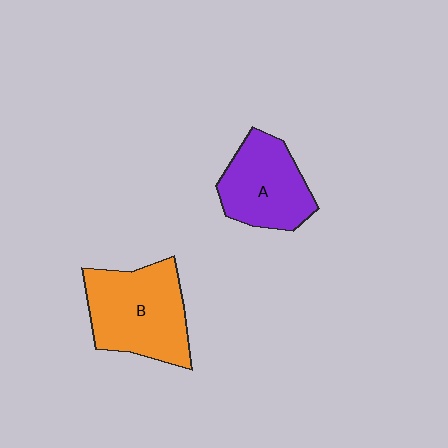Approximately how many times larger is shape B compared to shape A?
Approximately 1.3 times.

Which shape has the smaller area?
Shape A (purple).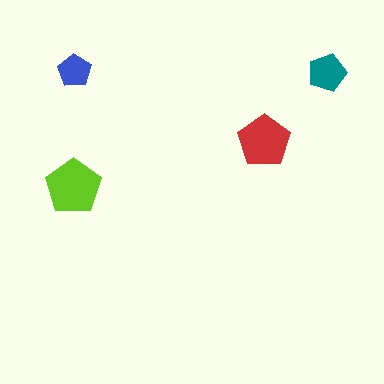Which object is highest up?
The blue pentagon is topmost.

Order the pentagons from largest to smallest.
the lime one, the red one, the teal one, the blue one.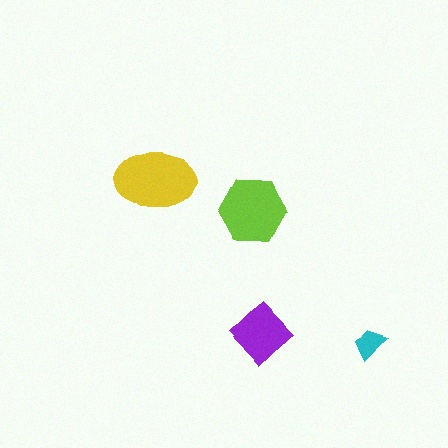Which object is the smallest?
The cyan trapezoid.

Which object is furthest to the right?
The cyan trapezoid is rightmost.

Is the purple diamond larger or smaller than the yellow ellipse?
Smaller.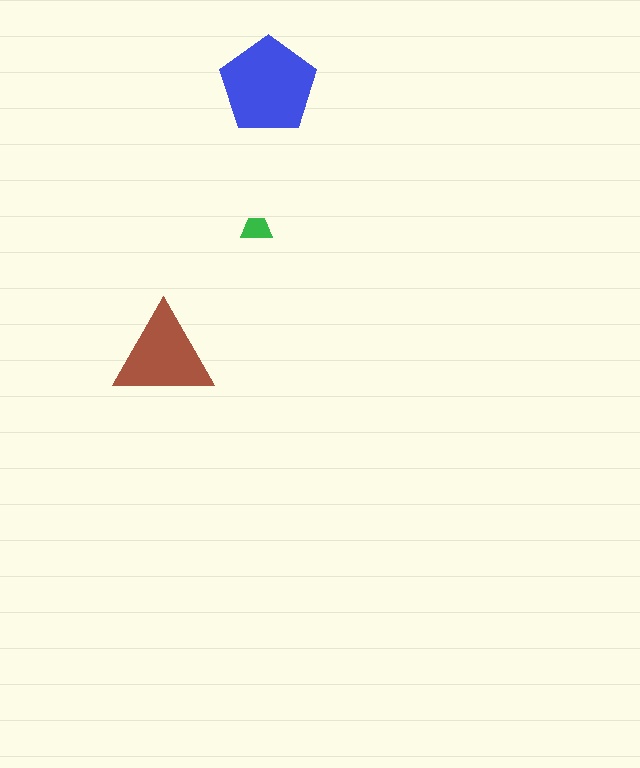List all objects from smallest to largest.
The green trapezoid, the brown triangle, the blue pentagon.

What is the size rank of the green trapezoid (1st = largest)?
3rd.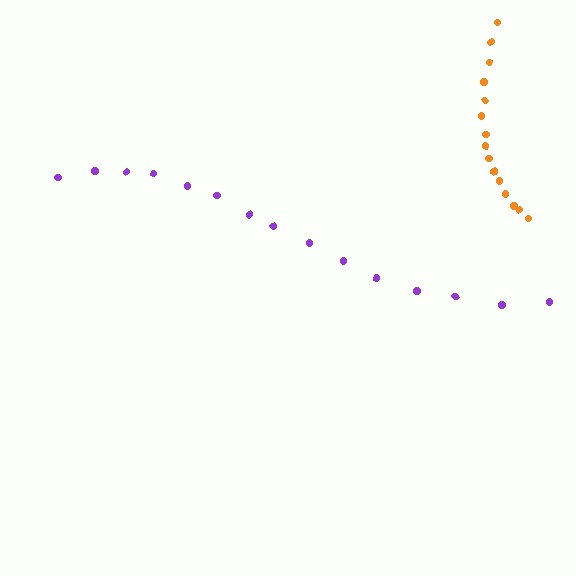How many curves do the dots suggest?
There are 2 distinct paths.